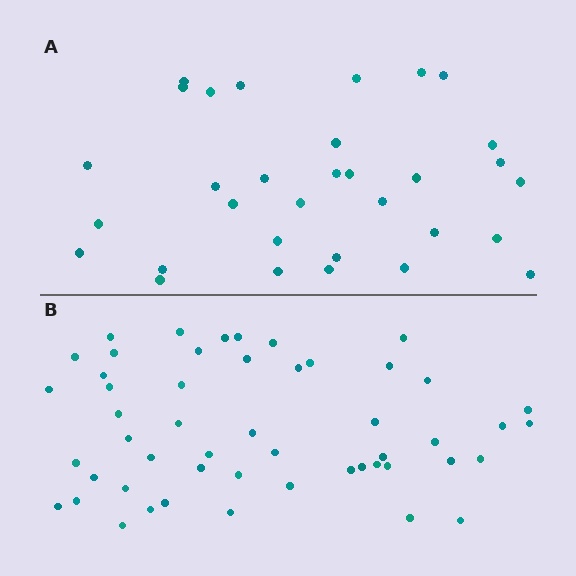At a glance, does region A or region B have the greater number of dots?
Region B (the bottom region) has more dots.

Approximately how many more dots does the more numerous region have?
Region B has approximately 20 more dots than region A.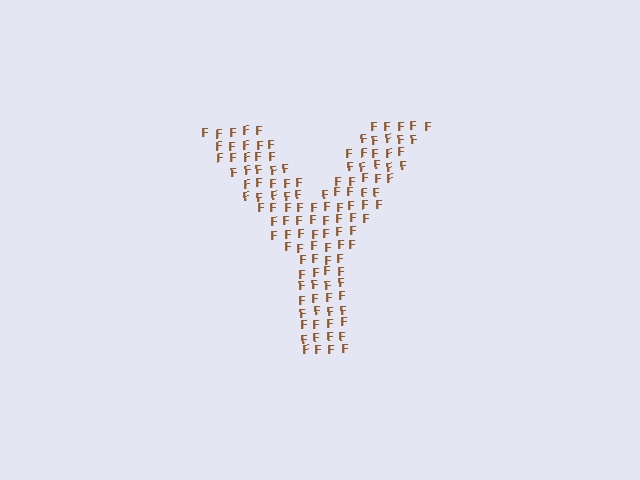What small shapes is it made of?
It is made of small letter F's.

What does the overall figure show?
The overall figure shows the letter Y.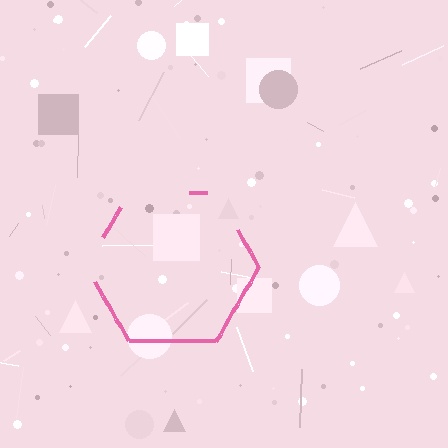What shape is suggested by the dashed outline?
The dashed outline suggests a hexagon.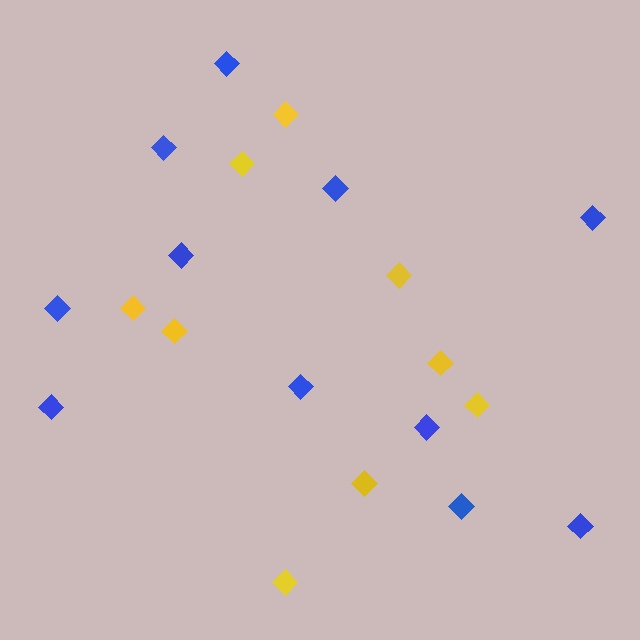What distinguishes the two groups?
There are 2 groups: one group of blue diamonds (11) and one group of yellow diamonds (9).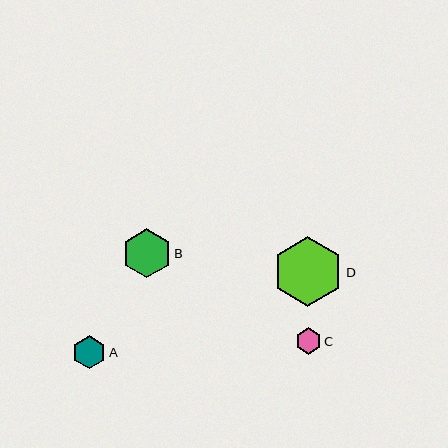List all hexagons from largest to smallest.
From largest to smallest: D, B, A, C.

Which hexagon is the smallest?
Hexagon C is the smallest with a size of approximately 26 pixels.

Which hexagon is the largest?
Hexagon D is the largest with a size of approximately 70 pixels.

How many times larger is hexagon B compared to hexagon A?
Hexagon B is approximately 1.5 times the size of hexagon A.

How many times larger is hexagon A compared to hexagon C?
Hexagon A is approximately 1.3 times the size of hexagon C.